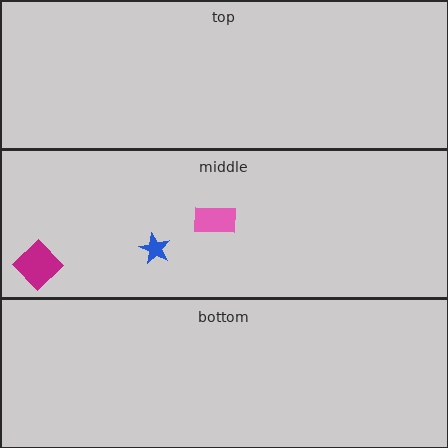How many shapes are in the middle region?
3.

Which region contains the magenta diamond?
The middle region.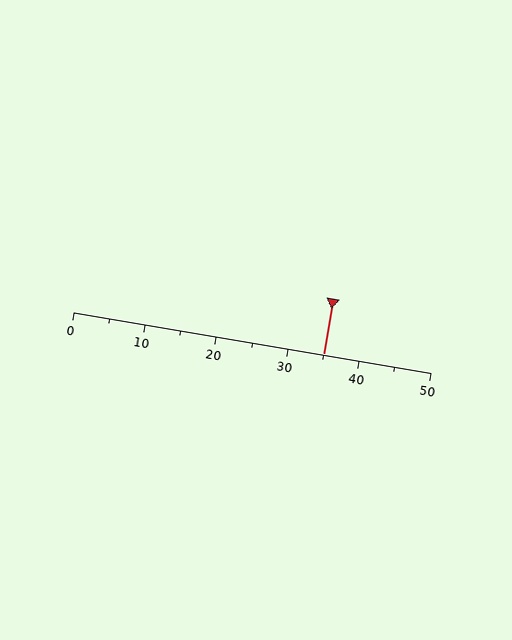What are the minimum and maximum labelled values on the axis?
The axis runs from 0 to 50.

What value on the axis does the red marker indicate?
The marker indicates approximately 35.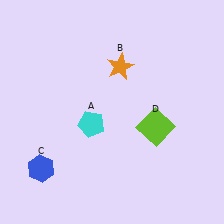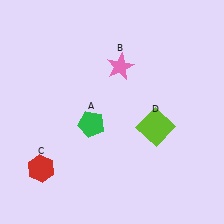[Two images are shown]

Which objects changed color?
A changed from cyan to green. B changed from orange to pink. C changed from blue to red.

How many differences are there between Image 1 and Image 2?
There are 3 differences between the two images.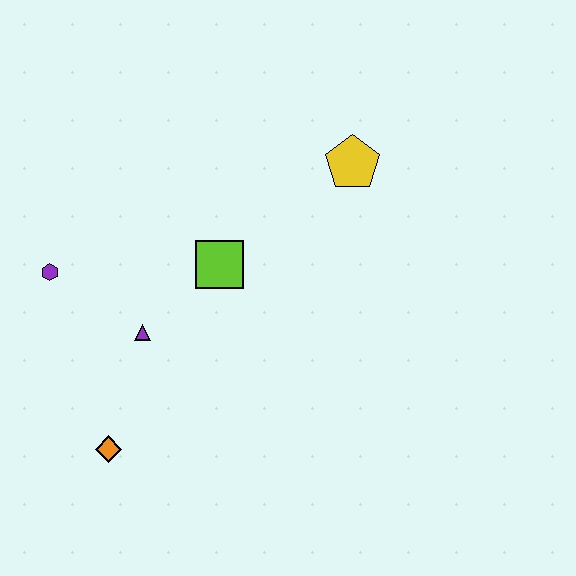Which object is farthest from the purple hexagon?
The yellow pentagon is farthest from the purple hexagon.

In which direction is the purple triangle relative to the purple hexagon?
The purple triangle is to the right of the purple hexagon.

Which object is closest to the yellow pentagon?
The lime square is closest to the yellow pentagon.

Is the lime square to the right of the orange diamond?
Yes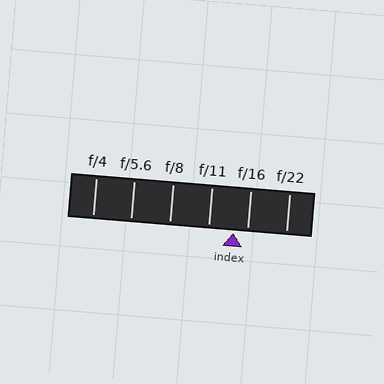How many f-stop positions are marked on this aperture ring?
There are 6 f-stop positions marked.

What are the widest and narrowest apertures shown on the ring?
The widest aperture shown is f/4 and the narrowest is f/22.